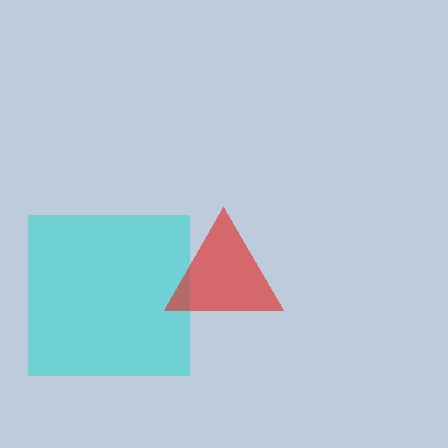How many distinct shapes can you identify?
There are 2 distinct shapes: a cyan square, a red triangle.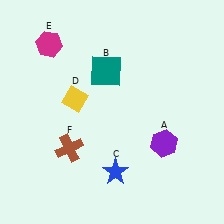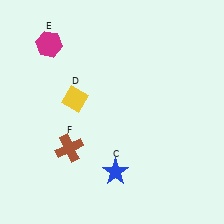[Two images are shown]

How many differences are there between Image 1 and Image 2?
There are 2 differences between the two images.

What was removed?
The purple hexagon (A), the teal square (B) were removed in Image 2.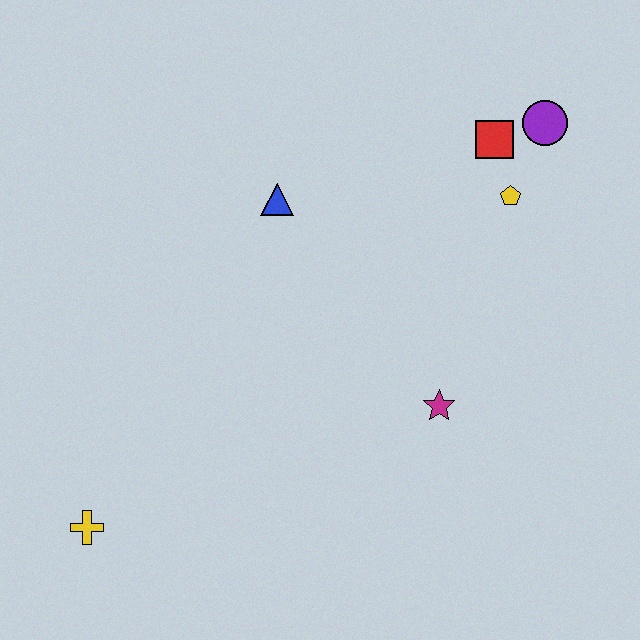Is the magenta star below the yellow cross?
No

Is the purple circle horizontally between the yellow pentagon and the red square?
No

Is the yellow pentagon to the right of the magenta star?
Yes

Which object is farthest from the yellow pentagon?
The yellow cross is farthest from the yellow pentagon.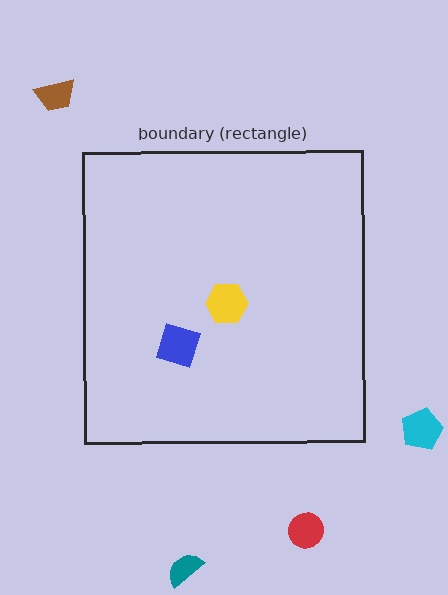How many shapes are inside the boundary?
2 inside, 4 outside.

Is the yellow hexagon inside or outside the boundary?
Inside.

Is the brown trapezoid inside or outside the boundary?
Outside.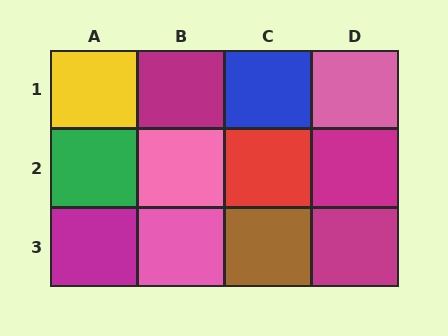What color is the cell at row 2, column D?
Magenta.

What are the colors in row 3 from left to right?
Magenta, pink, brown, magenta.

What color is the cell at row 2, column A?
Green.